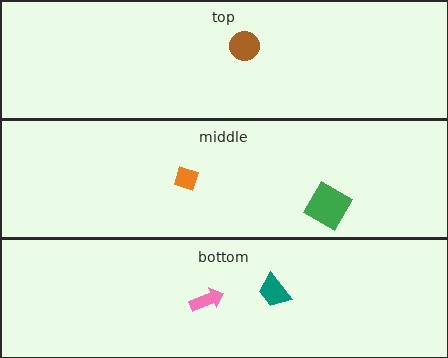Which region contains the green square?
The middle region.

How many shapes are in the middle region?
2.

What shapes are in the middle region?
The orange diamond, the green square.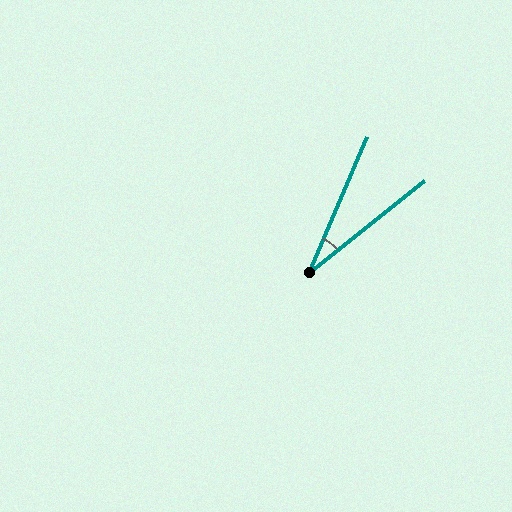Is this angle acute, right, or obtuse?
It is acute.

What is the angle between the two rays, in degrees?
Approximately 28 degrees.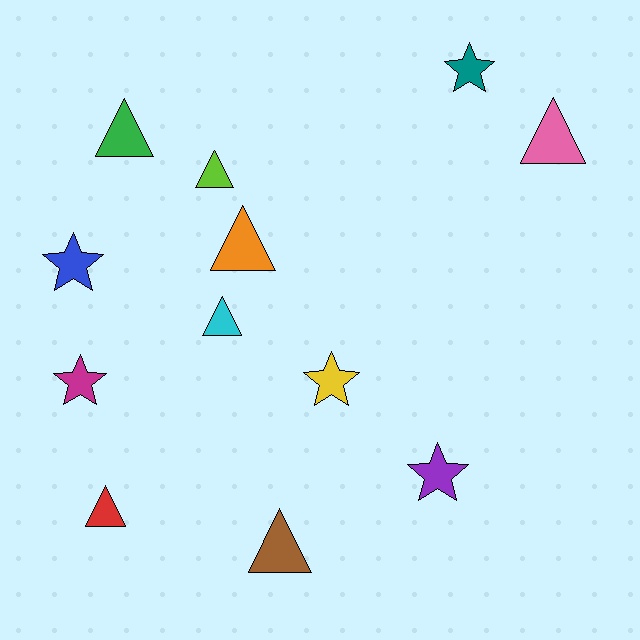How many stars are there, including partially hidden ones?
There are 5 stars.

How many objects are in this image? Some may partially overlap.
There are 12 objects.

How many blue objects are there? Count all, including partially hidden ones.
There is 1 blue object.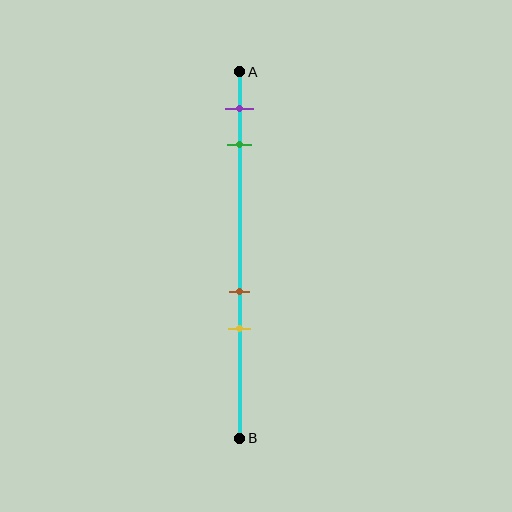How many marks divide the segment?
There are 4 marks dividing the segment.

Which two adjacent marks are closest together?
The brown and yellow marks are the closest adjacent pair.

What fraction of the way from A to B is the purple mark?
The purple mark is approximately 10% (0.1) of the way from A to B.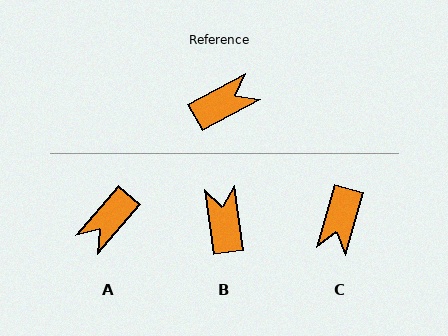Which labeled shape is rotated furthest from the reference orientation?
A, about 160 degrees away.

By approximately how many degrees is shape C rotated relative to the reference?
Approximately 134 degrees clockwise.